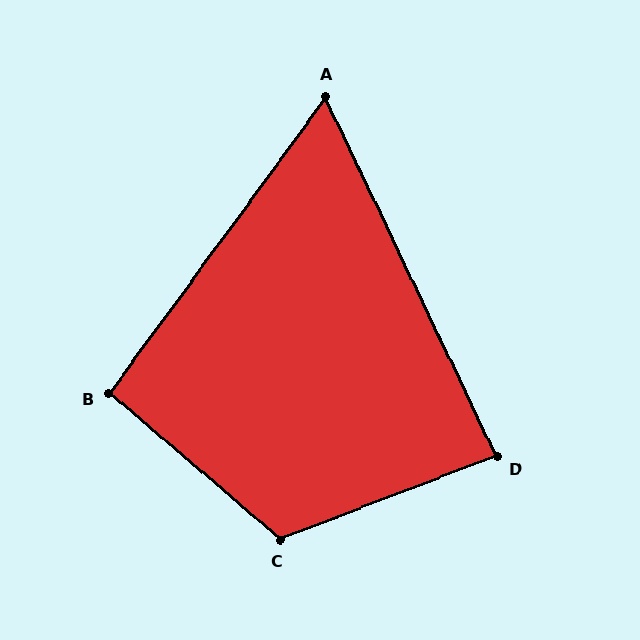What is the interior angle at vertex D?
Approximately 86 degrees (approximately right).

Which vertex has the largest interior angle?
C, at approximately 118 degrees.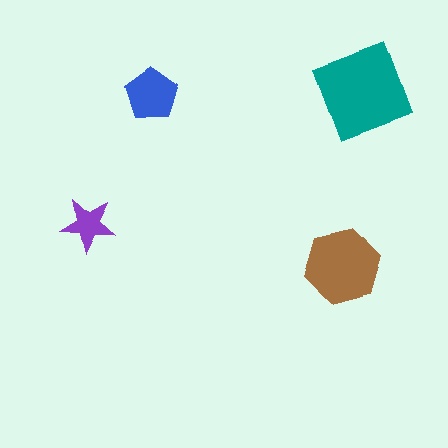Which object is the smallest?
The purple star.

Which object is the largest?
The teal diamond.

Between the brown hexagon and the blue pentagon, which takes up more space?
The brown hexagon.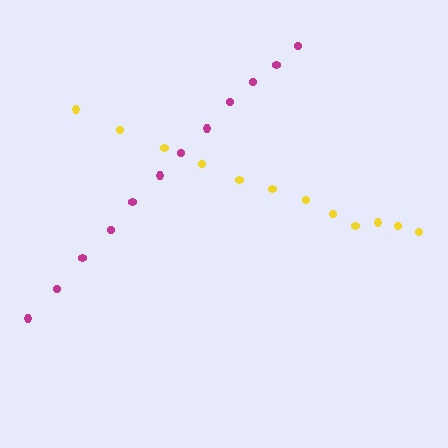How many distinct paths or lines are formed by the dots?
There are 2 distinct paths.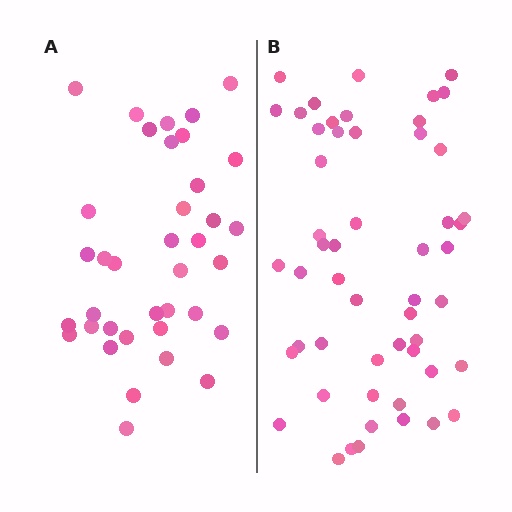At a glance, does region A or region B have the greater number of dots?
Region B (the right region) has more dots.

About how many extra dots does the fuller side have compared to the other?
Region B has approximately 15 more dots than region A.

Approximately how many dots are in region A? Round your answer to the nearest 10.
About 40 dots. (The exact count is 37, which rounds to 40.)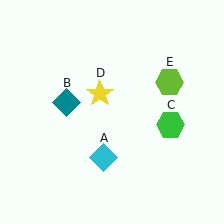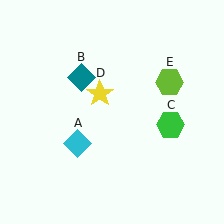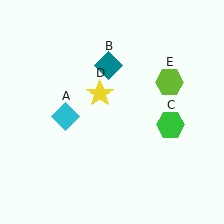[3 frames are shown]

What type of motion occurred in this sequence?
The cyan diamond (object A), teal diamond (object B) rotated clockwise around the center of the scene.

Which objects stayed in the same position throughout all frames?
Green hexagon (object C) and yellow star (object D) and lime hexagon (object E) remained stationary.